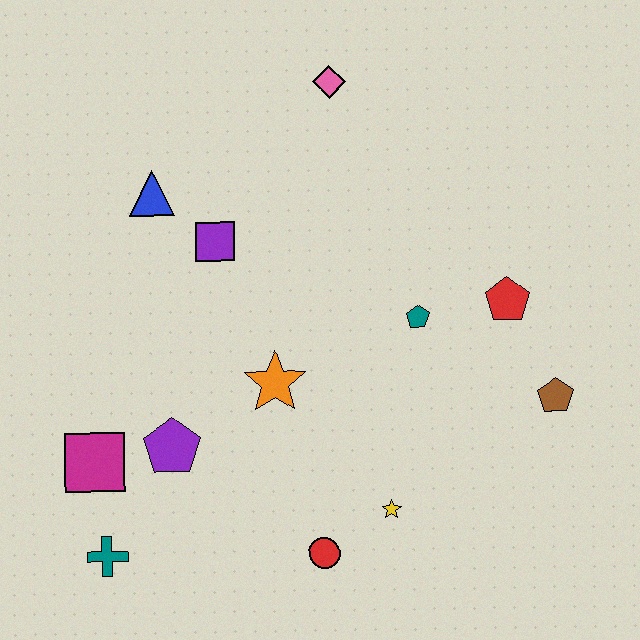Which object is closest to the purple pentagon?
The magenta square is closest to the purple pentagon.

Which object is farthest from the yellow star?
The pink diamond is farthest from the yellow star.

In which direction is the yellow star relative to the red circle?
The yellow star is to the right of the red circle.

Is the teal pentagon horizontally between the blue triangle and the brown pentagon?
Yes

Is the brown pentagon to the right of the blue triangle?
Yes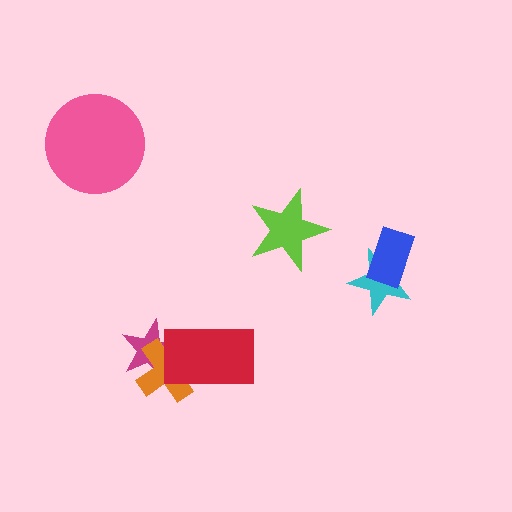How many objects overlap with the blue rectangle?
1 object overlaps with the blue rectangle.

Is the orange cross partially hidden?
Yes, it is partially covered by another shape.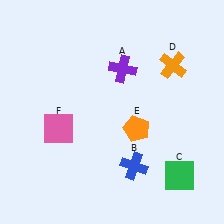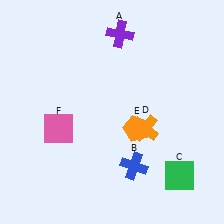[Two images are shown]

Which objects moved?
The objects that moved are: the purple cross (A), the orange cross (D).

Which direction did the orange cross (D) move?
The orange cross (D) moved down.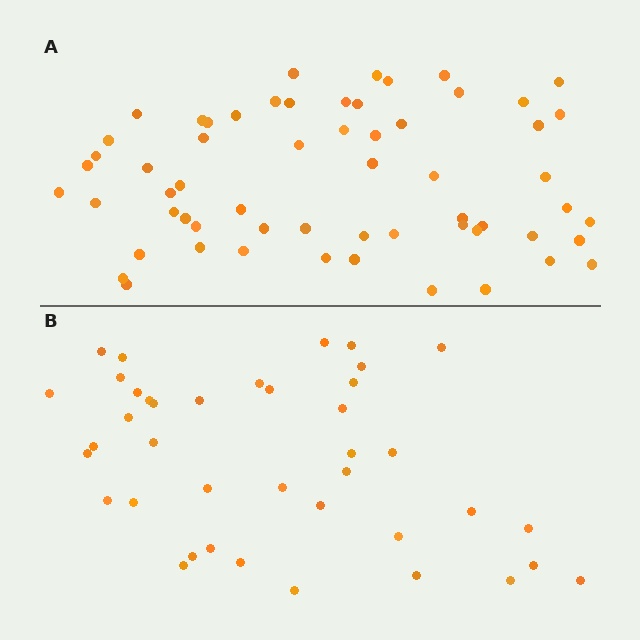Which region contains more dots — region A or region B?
Region A (the top region) has more dots.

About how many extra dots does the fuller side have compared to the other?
Region A has approximately 20 more dots than region B.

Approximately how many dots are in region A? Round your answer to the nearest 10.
About 60 dots.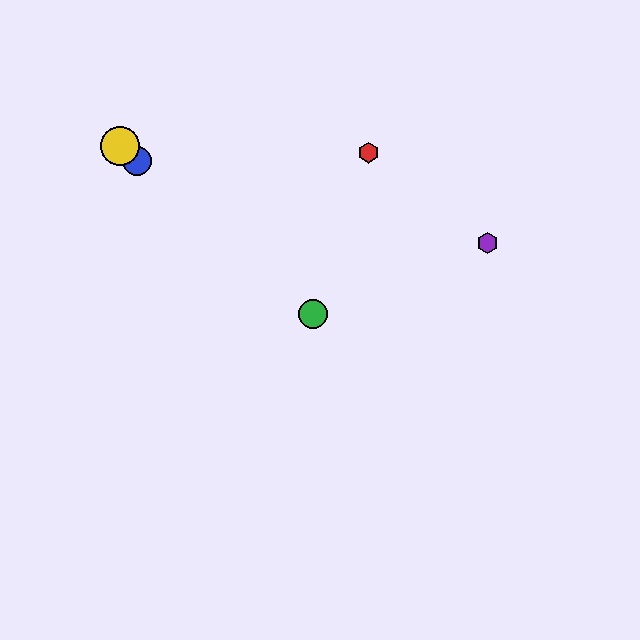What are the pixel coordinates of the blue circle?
The blue circle is at (137, 161).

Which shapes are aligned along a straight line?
The blue circle, the green circle, the yellow circle are aligned along a straight line.